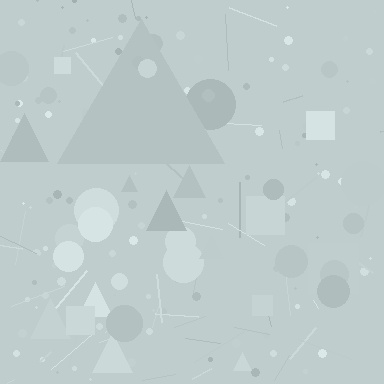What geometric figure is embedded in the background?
A triangle is embedded in the background.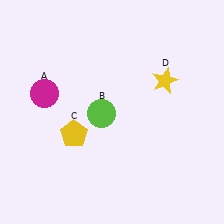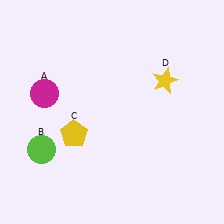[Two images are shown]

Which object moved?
The lime circle (B) moved left.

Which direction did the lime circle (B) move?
The lime circle (B) moved left.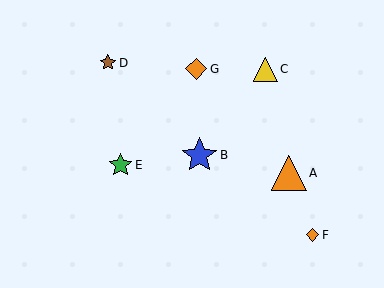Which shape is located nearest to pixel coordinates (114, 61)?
The brown star (labeled D) at (108, 63) is nearest to that location.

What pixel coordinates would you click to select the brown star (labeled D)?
Click at (108, 63) to select the brown star D.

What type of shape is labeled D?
Shape D is a brown star.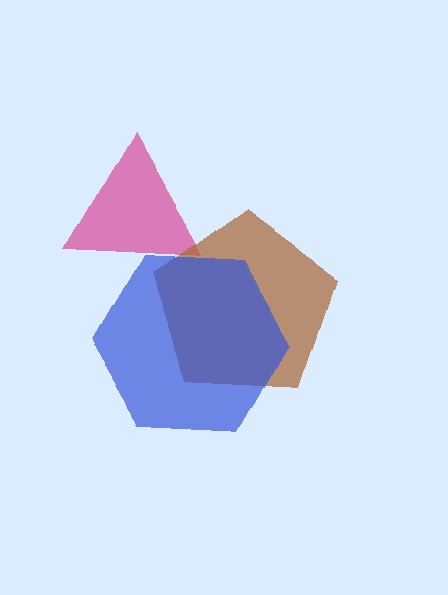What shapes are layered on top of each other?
The layered shapes are: a magenta triangle, a brown pentagon, a blue hexagon.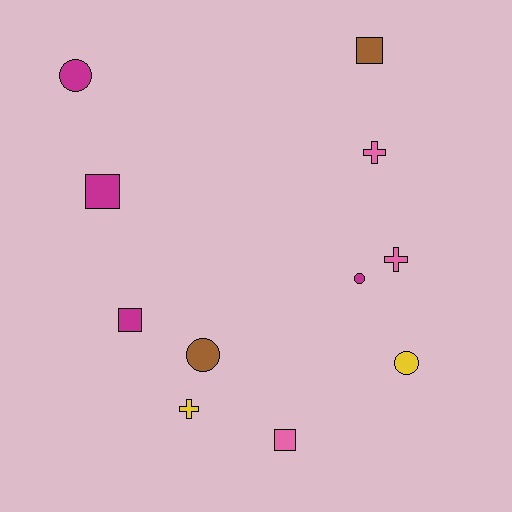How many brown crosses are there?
There are no brown crosses.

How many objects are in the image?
There are 11 objects.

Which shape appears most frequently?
Circle, with 4 objects.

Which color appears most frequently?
Magenta, with 4 objects.